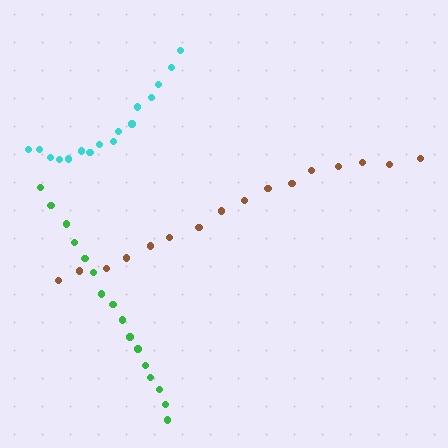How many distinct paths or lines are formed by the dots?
There are 3 distinct paths.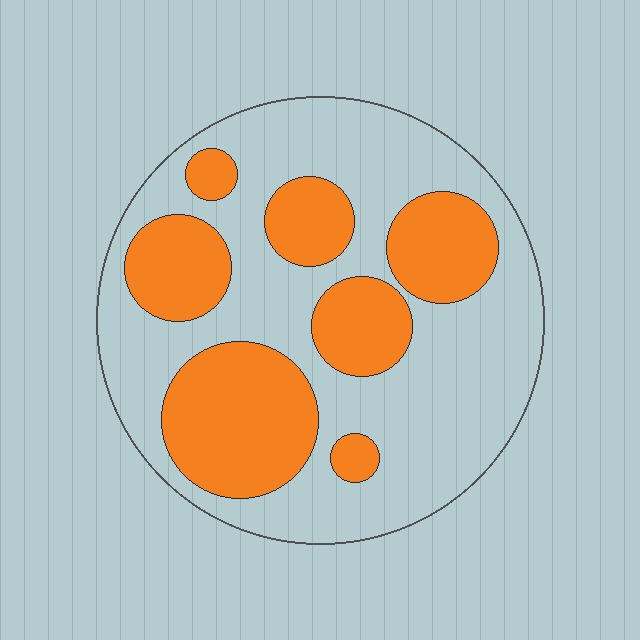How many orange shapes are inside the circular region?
7.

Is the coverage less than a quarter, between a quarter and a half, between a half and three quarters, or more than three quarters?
Between a quarter and a half.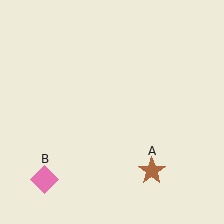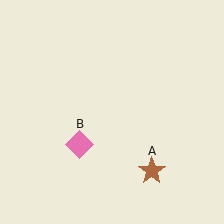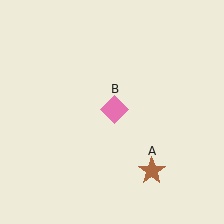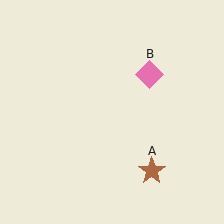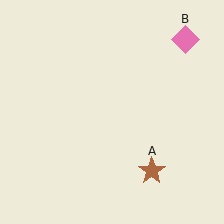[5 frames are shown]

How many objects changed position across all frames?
1 object changed position: pink diamond (object B).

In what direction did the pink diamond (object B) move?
The pink diamond (object B) moved up and to the right.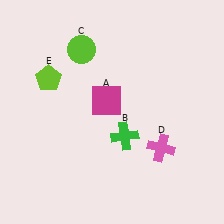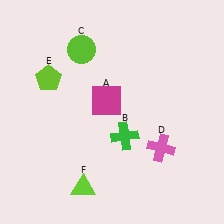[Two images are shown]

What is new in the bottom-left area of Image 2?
A lime triangle (F) was added in the bottom-left area of Image 2.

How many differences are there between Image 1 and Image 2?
There is 1 difference between the two images.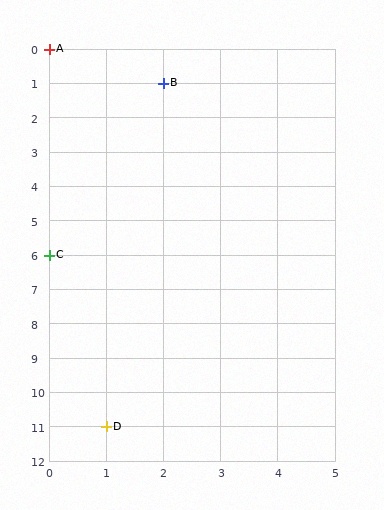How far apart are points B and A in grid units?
Points B and A are 2 columns and 1 row apart (about 2.2 grid units diagonally).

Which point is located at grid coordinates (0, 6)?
Point C is at (0, 6).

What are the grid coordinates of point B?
Point B is at grid coordinates (2, 1).